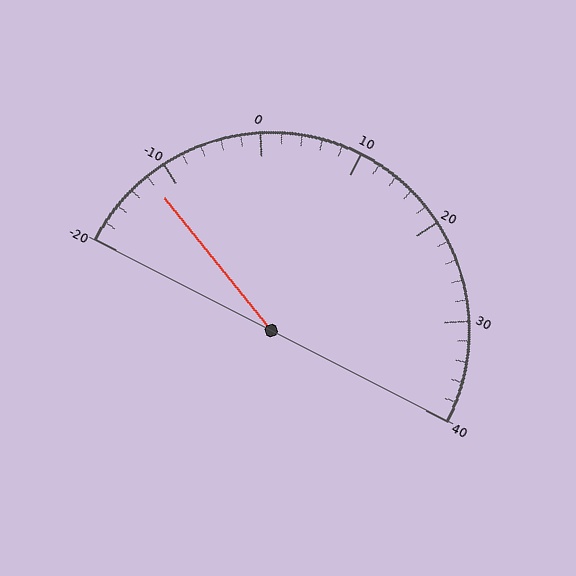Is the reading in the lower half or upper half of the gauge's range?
The reading is in the lower half of the range (-20 to 40).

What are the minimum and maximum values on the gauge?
The gauge ranges from -20 to 40.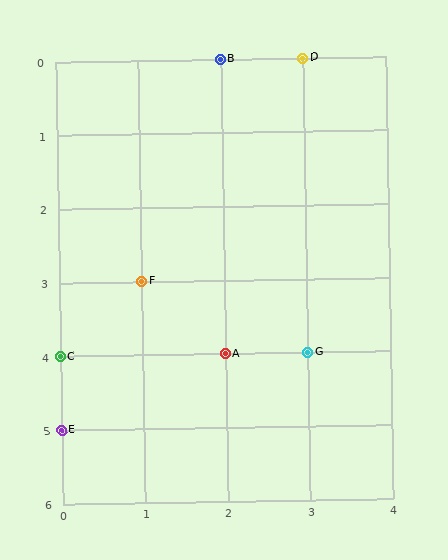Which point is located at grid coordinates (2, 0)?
Point B is at (2, 0).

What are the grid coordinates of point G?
Point G is at grid coordinates (3, 4).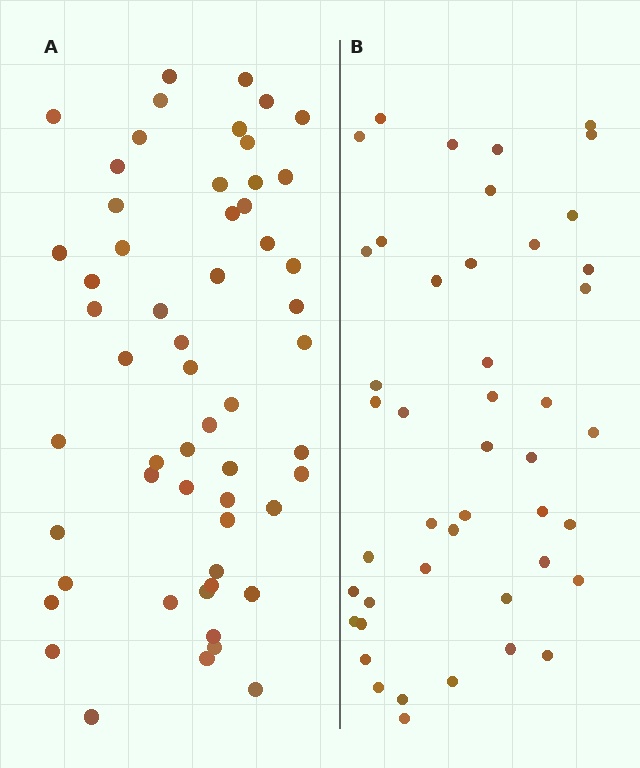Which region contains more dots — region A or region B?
Region A (the left region) has more dots.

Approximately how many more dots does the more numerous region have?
Region A has roughly 12 or so more dots than region B.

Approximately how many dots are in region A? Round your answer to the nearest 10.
About 60 dots. (The exact count is 56, which rounds to 60.)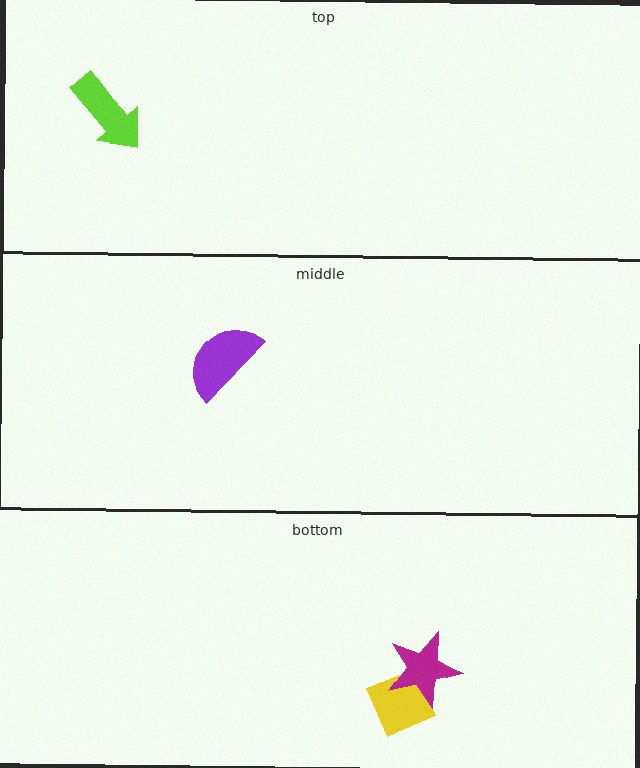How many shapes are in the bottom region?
2.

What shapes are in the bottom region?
The yellow diamond, the magenta star.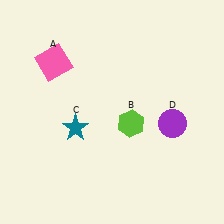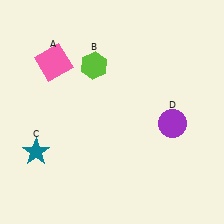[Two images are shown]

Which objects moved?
The objects that moved are: the lime hexagon (B), the teal star (C).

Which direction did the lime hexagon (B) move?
The lime hexagon (B) moved up.